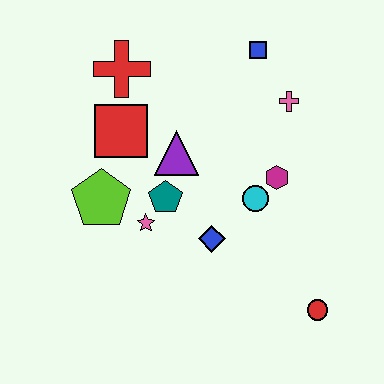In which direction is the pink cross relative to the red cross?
The pink cross is to the right of the red cross.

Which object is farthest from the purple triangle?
The red circle is farthest from the purple triangle.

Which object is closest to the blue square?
The pink cross is closest to the blue square.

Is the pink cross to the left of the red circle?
Yes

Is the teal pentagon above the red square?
No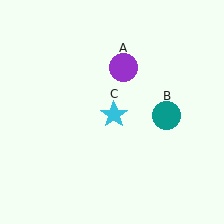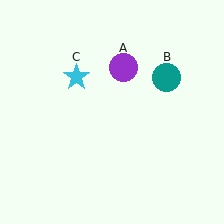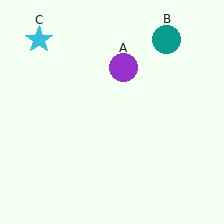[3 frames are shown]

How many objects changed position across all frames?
2 objects changed position: teal circle (object B), cyan star (object C).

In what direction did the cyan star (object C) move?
The cyan star (object C) moved up and to the left.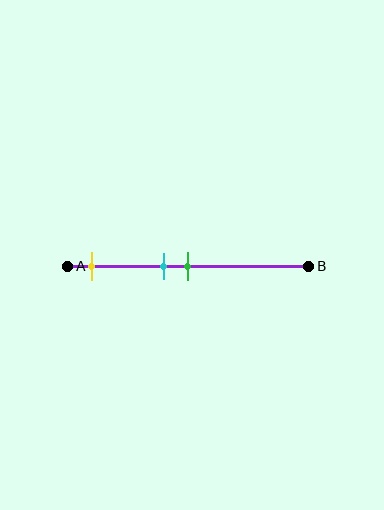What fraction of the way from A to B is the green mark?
The green mark is approximately 50% (0.5) of the way from A to B.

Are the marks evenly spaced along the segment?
No, the marks are not evenly spaced.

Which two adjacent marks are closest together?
The cyan and green marks are the closest adjacent pair.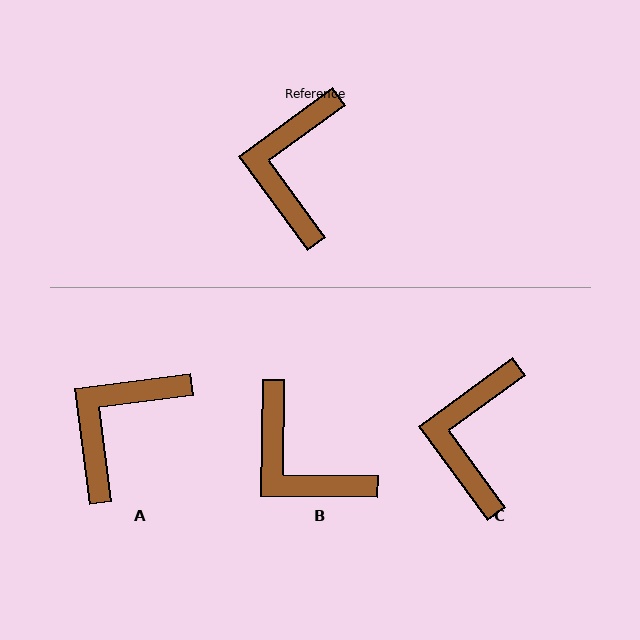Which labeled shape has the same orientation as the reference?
C.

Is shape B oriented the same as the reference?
No, it is off by about 53 degrees.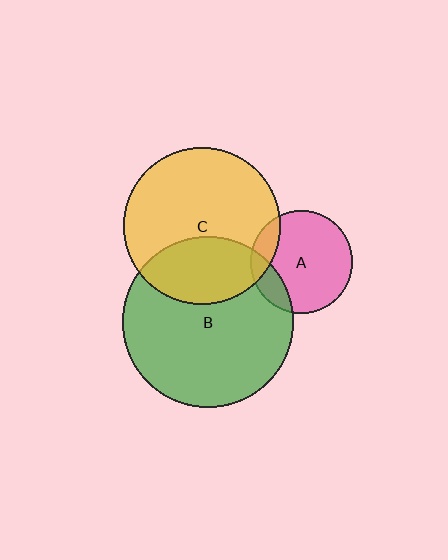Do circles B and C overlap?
Yes.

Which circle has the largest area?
Circle B (green).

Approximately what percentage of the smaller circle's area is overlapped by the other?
Approximately 35%.